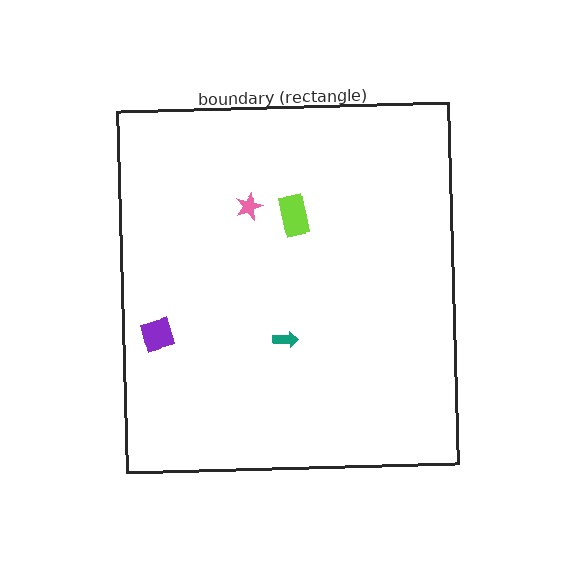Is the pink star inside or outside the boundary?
Inside.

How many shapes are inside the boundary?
4 inside, 0 outside.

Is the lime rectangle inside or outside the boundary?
Inside.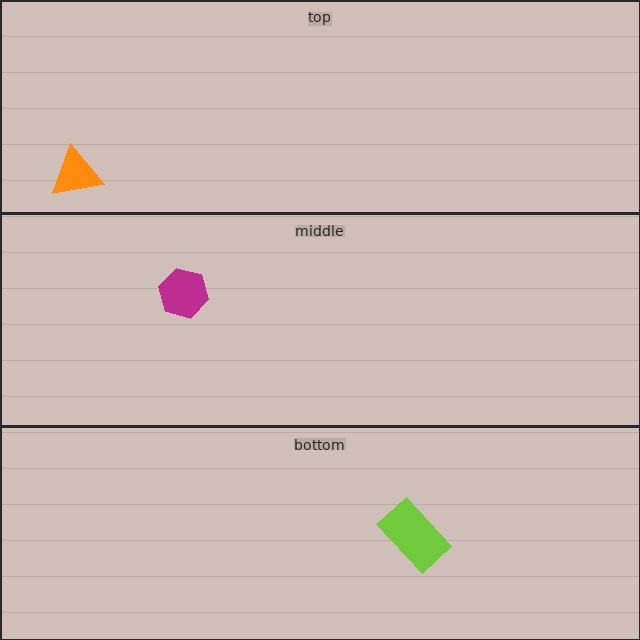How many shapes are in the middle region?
1.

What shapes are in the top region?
The orange triangle.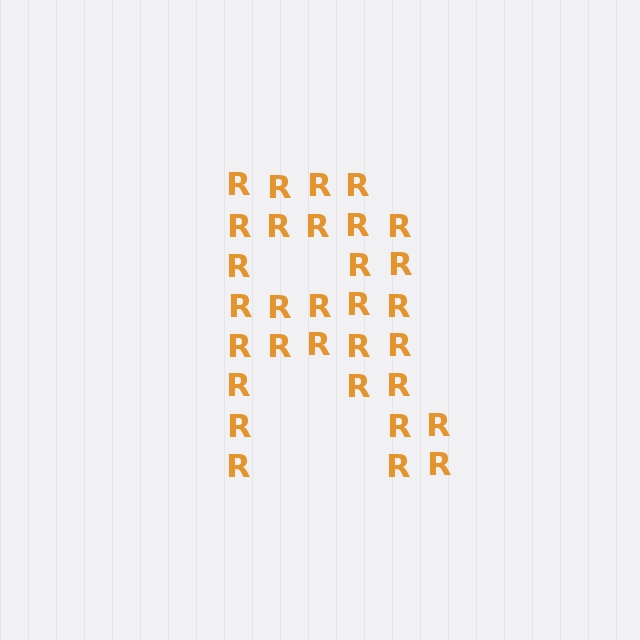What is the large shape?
The large shape is the letter R.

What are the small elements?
The small elements are letter R's.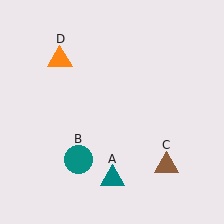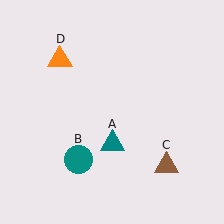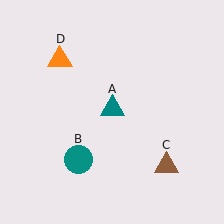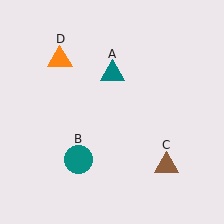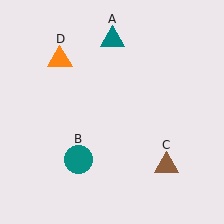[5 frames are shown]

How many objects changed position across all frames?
1 object changed position: teal triangle (object A).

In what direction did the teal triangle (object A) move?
The teal triangle (object A) moved up.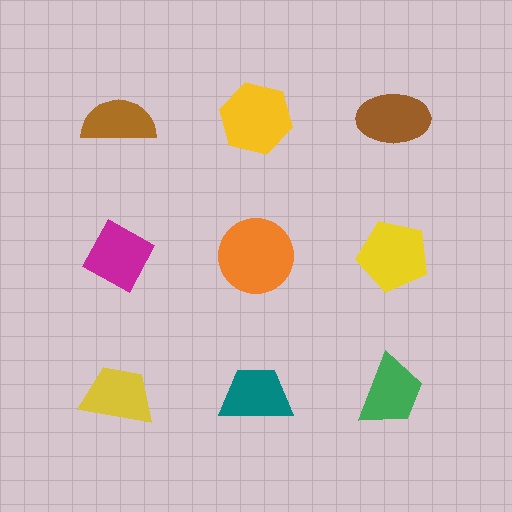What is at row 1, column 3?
A brown ellipse.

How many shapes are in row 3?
3 shapes.